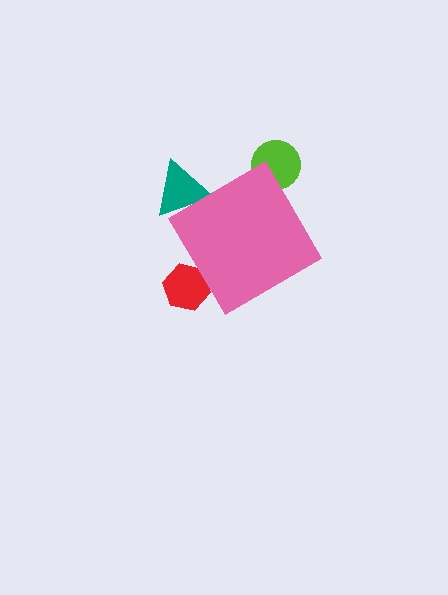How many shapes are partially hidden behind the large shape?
3 shapes are partially hidden.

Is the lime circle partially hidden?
Yes, the lime circle is partially hidden behind the pink diamond.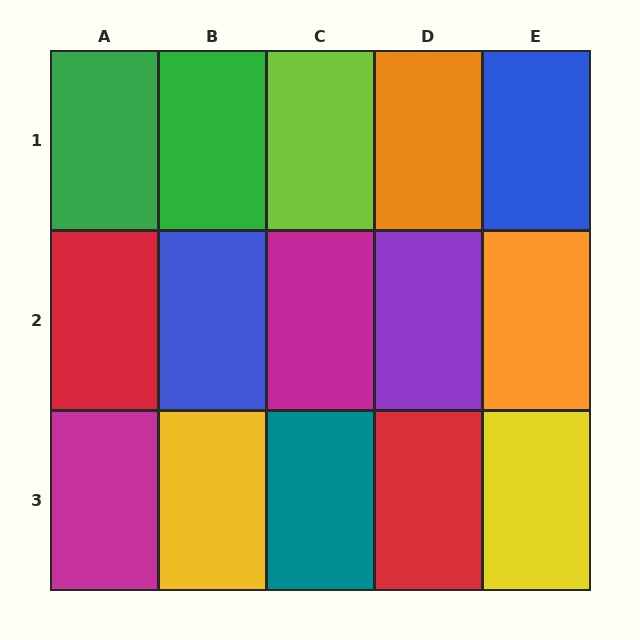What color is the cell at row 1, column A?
Green.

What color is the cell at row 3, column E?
Yellow.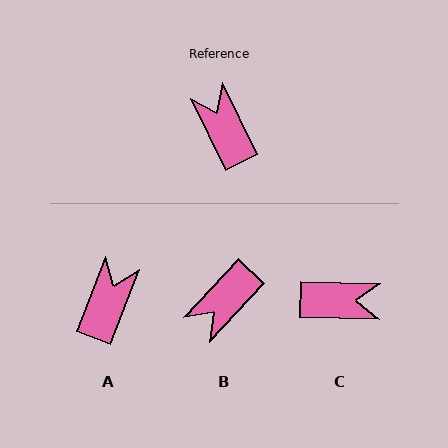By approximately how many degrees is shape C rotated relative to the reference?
Approximately 117 degrees clockwise.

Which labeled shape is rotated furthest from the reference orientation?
C, about 117 degrees away.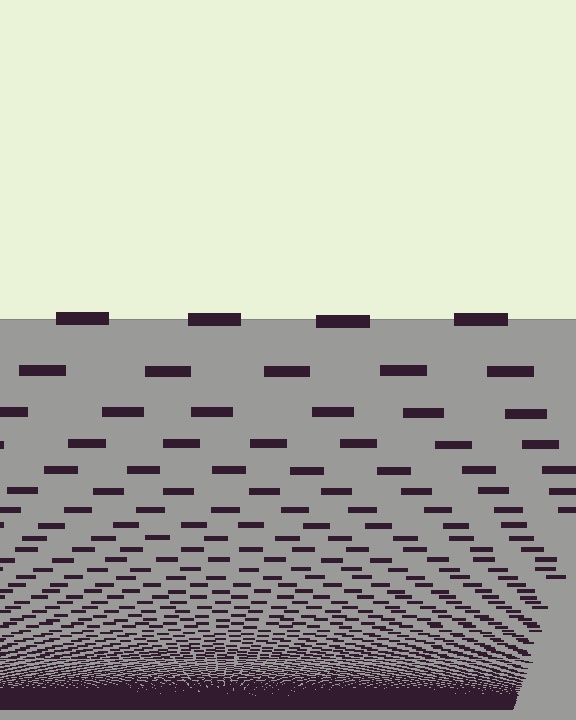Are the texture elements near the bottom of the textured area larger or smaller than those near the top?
Smaller. The gradient is inverted — elements near the bottom are smaller and denser.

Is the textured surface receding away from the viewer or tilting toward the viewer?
The surface appears to tilt toward the viewer. Texture elements get larger and sparser toward the top.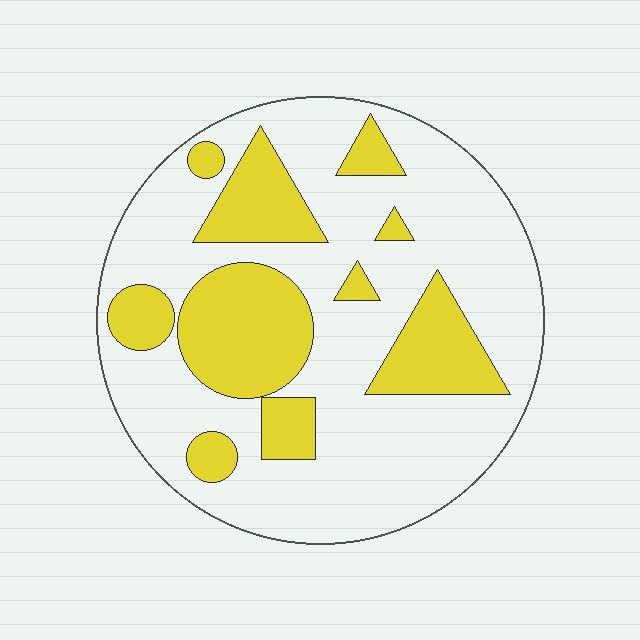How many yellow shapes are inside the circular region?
10.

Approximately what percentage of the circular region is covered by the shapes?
Approximately 30%.